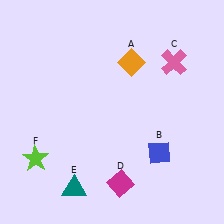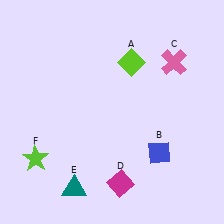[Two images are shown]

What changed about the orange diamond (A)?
In Image 1, A is orange. In Image 2, it changed to lime.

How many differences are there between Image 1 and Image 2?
There is 1 difference between the two images.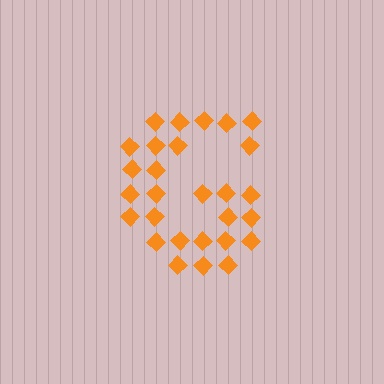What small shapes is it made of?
It is made of small diamonds.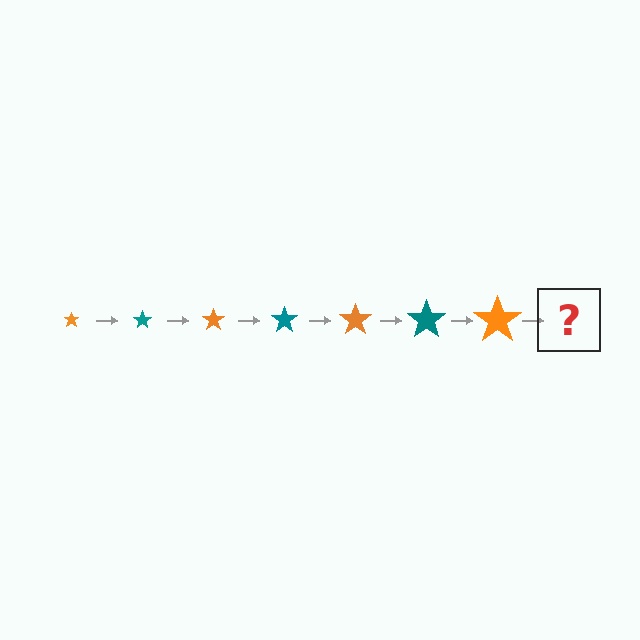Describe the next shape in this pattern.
It should be a teal star, larger than the previous one.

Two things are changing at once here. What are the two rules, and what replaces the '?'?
The two rules are that the star grows larger each step and the color cycles through orange and teal. The '?' should be a teal star, larger than the previous one.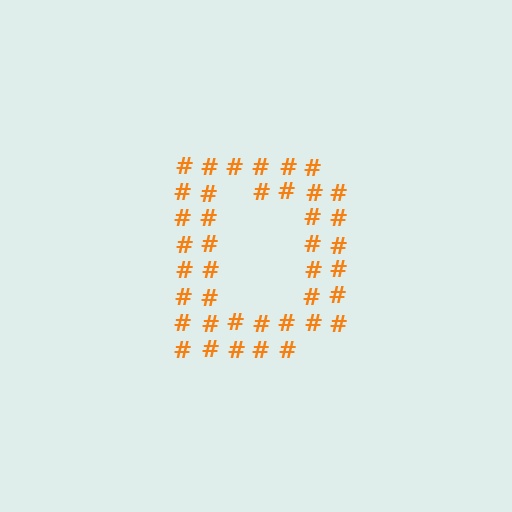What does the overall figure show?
The overall figure shows the letter D.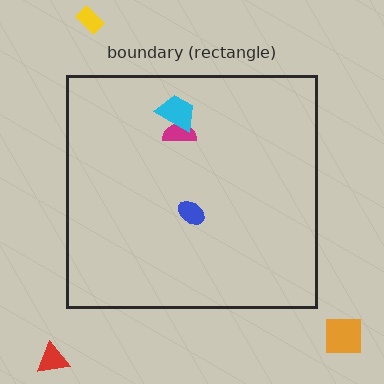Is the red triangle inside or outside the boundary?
Outside.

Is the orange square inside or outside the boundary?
Outside.